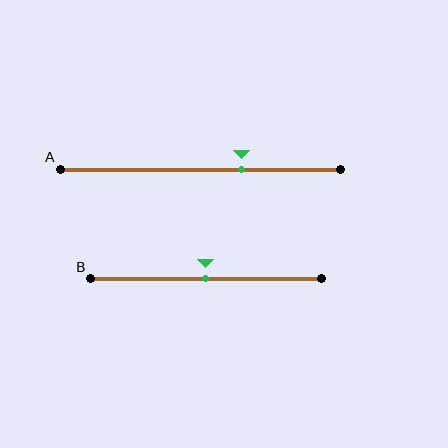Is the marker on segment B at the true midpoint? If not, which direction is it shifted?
Yes, the marker on segment B is at the true midpoint.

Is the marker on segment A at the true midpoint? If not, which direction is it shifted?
No, the marker on segment A is shifted to the right by about 15% of the segment length.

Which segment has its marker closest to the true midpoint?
Segment B has its marker closest to the true midpoint.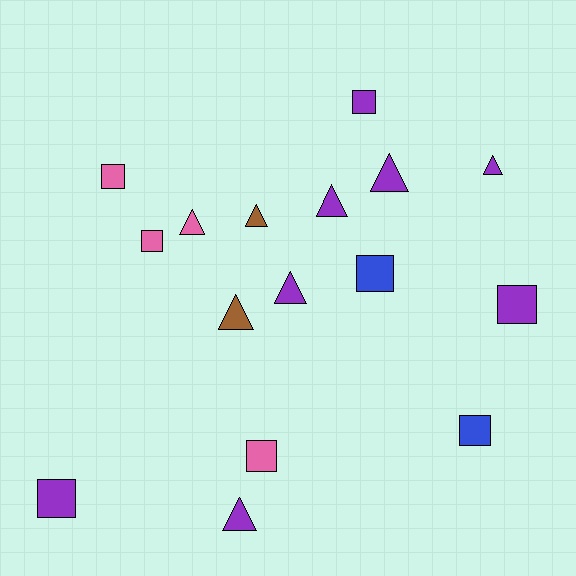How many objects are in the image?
There are 16 objects.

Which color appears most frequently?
Purple, with 8 objects.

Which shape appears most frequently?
Triangle, with 8 objects.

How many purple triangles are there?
There are 5 purple triangles.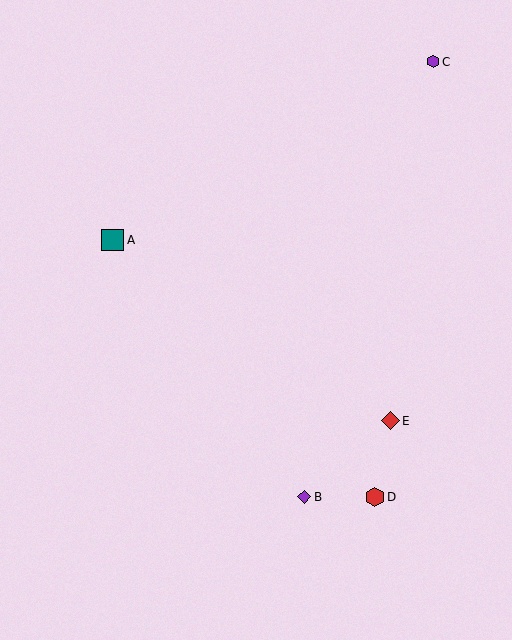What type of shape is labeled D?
Shape D is a red hexagon.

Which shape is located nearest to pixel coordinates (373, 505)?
The red hexagon (labeled D) at (375, 497) is nearest to that location.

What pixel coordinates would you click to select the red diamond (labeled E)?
Click at (390, 421) to select the red diamond E.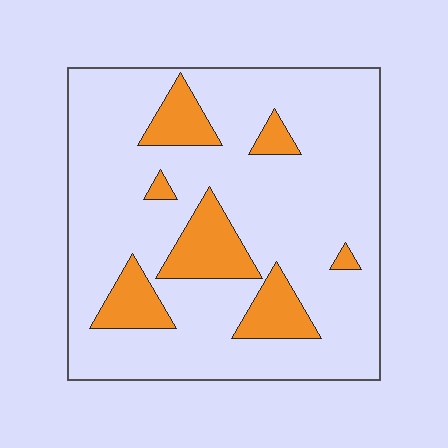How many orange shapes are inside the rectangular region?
7.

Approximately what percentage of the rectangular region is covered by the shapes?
Approximately 20%.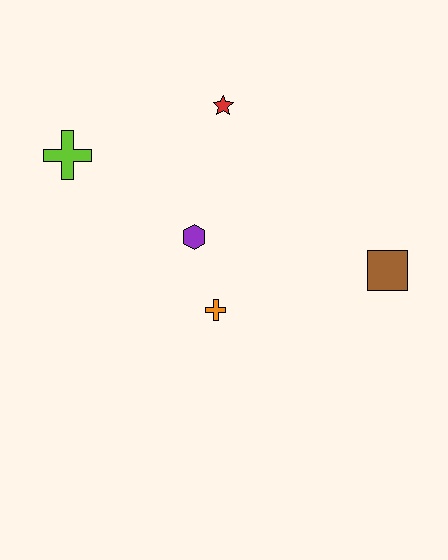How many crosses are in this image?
There are 2 crosses.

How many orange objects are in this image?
There is 1 orange object.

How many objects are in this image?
There are 5 objects.